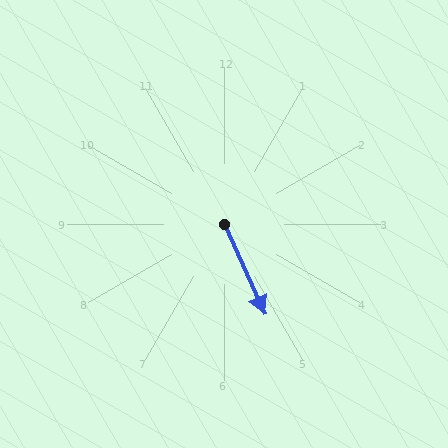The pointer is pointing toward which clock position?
Roughly 5 o'clock.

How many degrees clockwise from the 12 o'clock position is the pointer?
Approximately 156 degrees.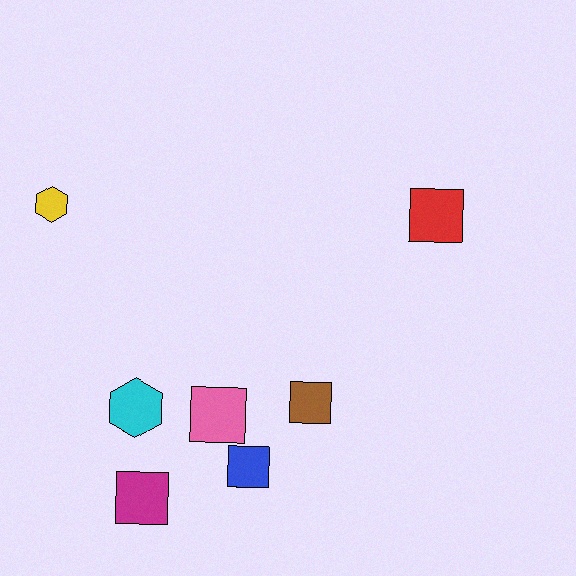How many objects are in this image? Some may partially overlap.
There are 7 objects.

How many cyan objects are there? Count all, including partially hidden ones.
There is 1 cyan object.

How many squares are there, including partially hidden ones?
There are 5 squares.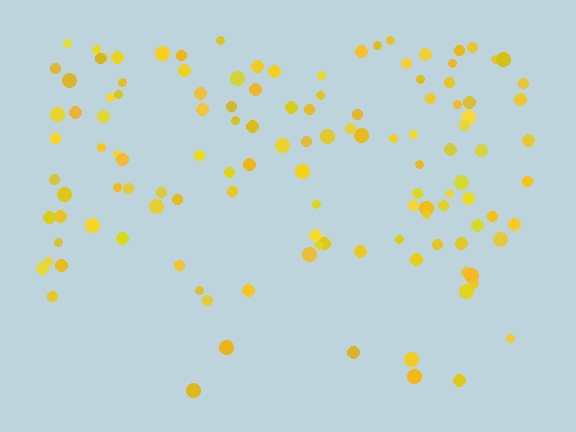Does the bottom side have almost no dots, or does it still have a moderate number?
Still a moderate number, just noticeably fewer than the top.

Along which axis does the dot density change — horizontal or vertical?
Vertical.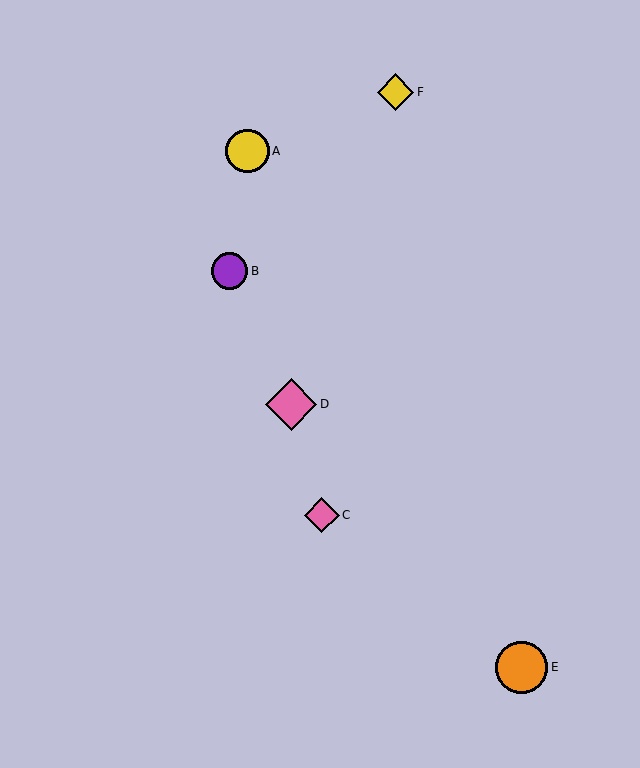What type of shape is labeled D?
Shape D is a pink diamond.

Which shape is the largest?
The orange circle (labeled E) is the largest.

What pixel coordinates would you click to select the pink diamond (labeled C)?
Click at (322, 515) to select the pink diamond C.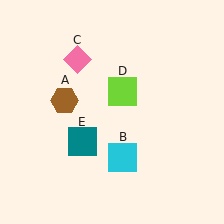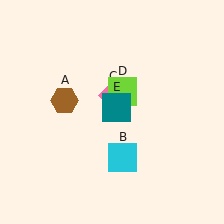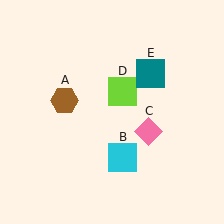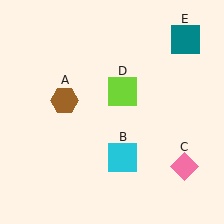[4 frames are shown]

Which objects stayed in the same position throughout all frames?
Brown hexagon (object A) and cyan square (object B) and lime square (object D) remained stationary.